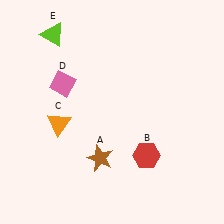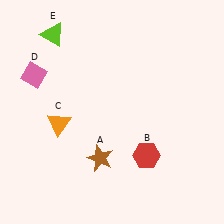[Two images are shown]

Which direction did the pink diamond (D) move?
The pink diamond (D) moved left.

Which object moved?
The pink diamond (D) moved left.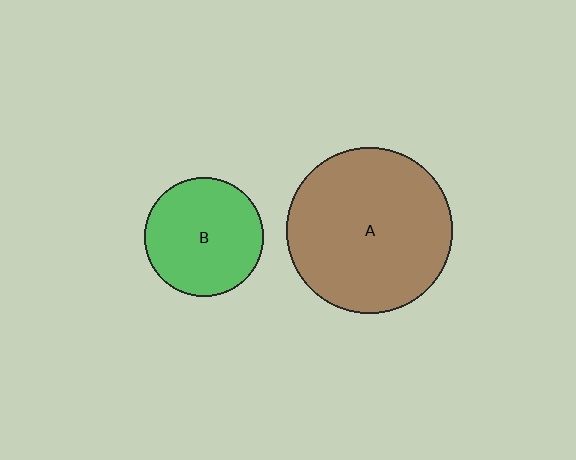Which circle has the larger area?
Circle A (brown).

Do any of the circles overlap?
No, none of the circles overlap.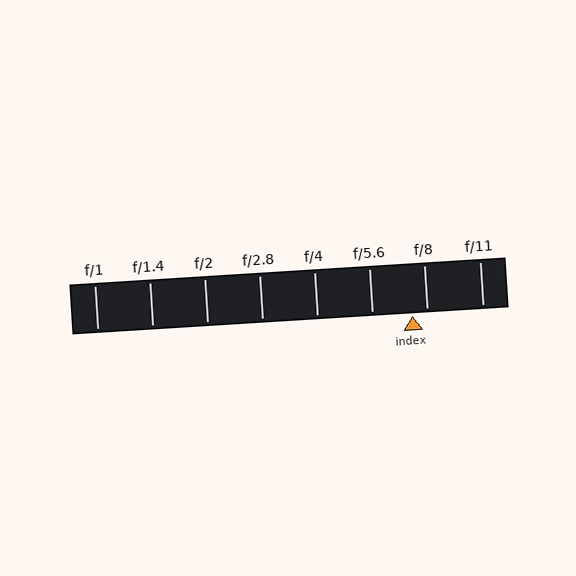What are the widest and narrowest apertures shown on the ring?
The widest aperture shown is f/1 and the narrowest is f/11.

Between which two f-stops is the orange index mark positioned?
The index mark is between f/5.6 and f/8.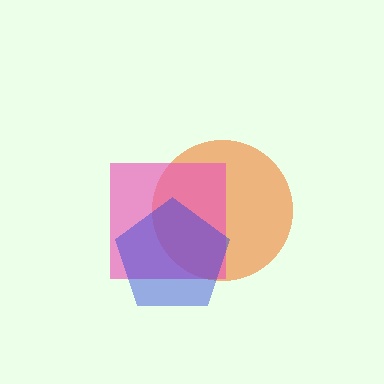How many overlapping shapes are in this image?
There are 3 overlapping shapes in the image.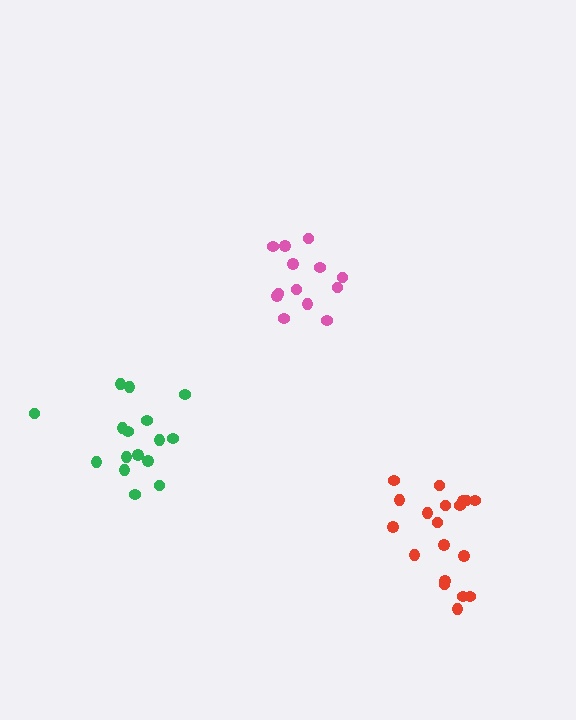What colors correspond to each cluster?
The clusters are colored: red, pink, green.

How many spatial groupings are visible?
There are 3 spatial groupings.